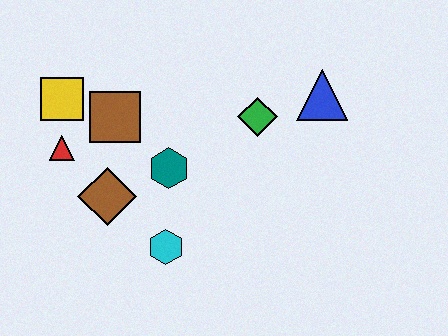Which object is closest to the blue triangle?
The green diamond is closest to the blue triangle.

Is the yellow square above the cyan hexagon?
Yes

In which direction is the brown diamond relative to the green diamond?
The brown diamond is to the left of the green diamond.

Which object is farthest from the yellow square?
The blue triangle is farthest from the yellow square.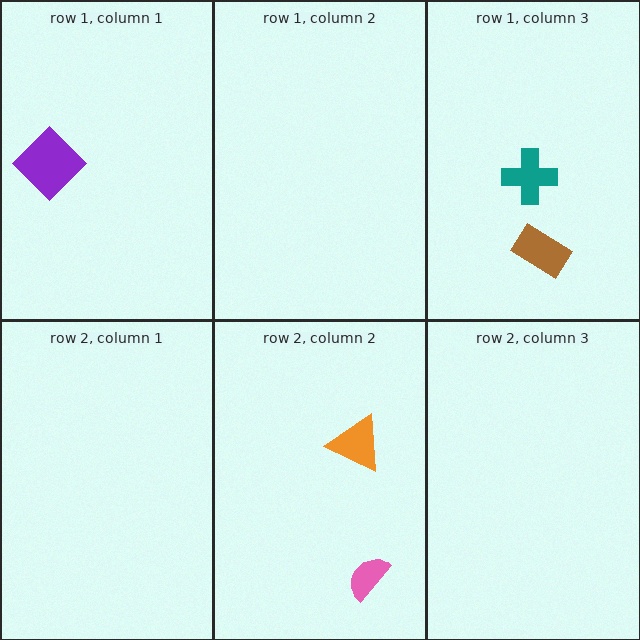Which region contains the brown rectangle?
The row 1, column 3 region.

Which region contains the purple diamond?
The row 1, column 1 region.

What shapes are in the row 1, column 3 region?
The teal cross, the brown rectangle.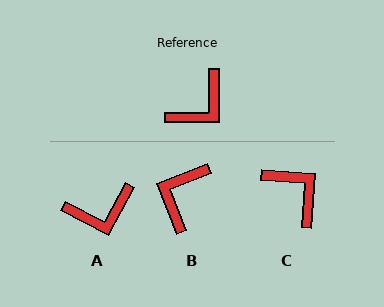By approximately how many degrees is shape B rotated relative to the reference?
Approximately 158 degrees clockwise.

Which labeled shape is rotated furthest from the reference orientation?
B, about 158 degrees away.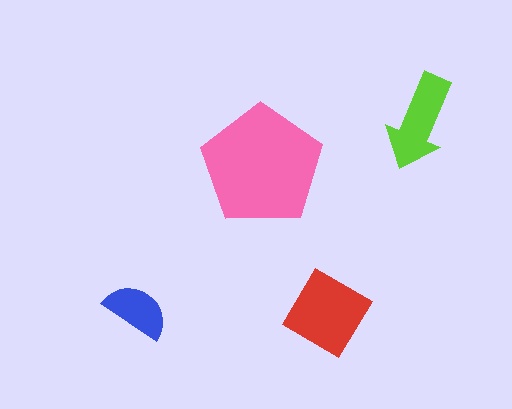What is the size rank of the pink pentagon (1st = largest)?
1st.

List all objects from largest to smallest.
The pink pentagon, the red diamond, the lime arrow, the blue semicircle.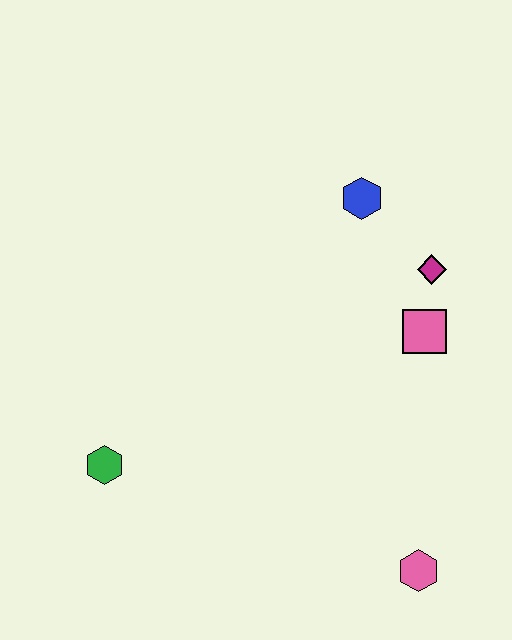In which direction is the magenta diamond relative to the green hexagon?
The magenta diamond is to the right of the green hexagon.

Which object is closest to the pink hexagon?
The pink square is closest to the pink hexagon.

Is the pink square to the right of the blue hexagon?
Yes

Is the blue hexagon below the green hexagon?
No